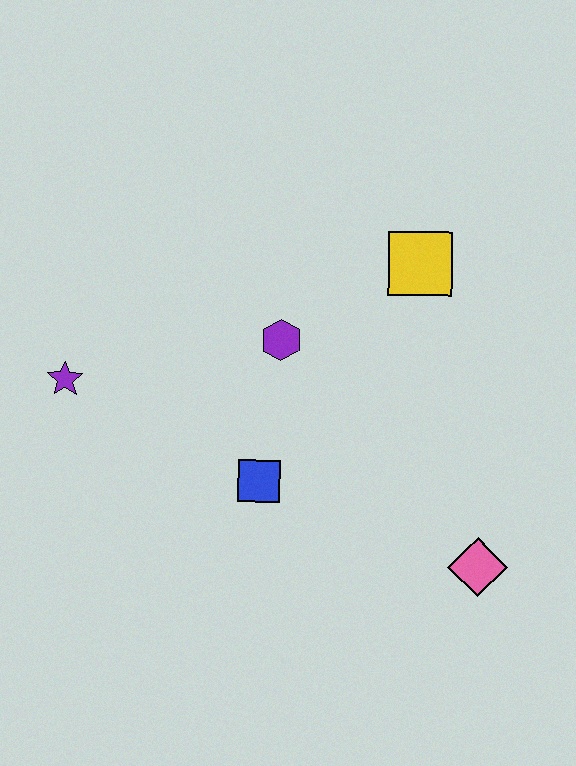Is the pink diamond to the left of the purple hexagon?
No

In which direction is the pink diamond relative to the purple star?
The pink diamond is to the right of the purple star.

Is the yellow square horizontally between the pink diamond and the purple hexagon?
Yes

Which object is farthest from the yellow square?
The purple star is farthest from the yellow square.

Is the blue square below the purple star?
Yes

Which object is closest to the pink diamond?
The blue square is closest to the pink diamond.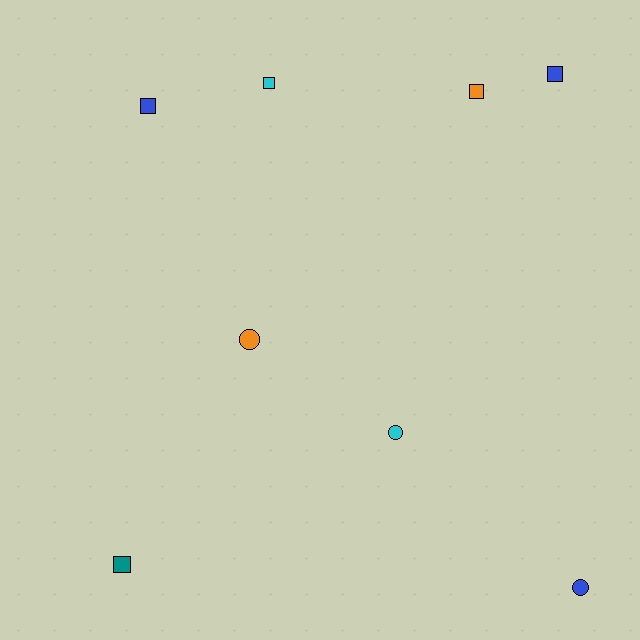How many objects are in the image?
There are 8 objects.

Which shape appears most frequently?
Square, with 5 objects.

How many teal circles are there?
There are no teal circles.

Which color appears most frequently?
Blue, with 3 objects.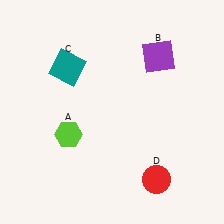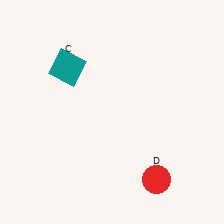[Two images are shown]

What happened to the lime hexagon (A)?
The lime hexagon (A) was removed in Image 2. It was in the bottom-left area of Image 1.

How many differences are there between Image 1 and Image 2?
There are 2 differences between the two images.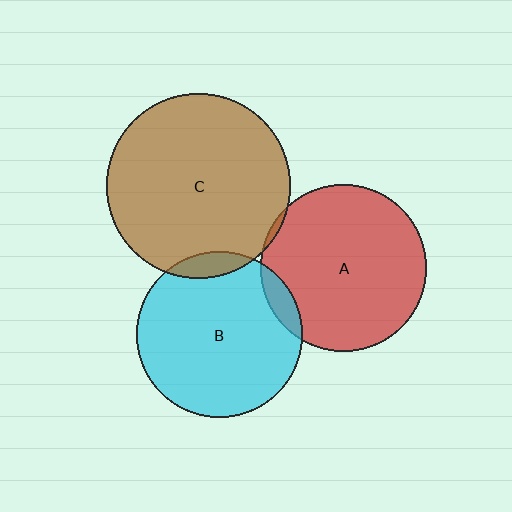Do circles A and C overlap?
Yes.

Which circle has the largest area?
Circle C (brown).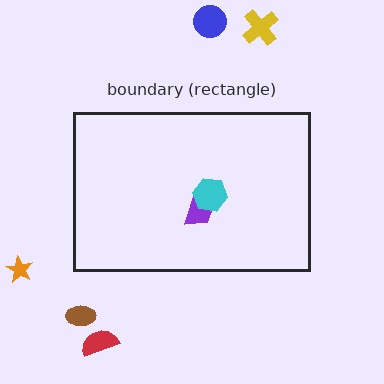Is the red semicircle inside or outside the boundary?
Outside.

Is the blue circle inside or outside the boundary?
Outside.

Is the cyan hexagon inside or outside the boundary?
Inside.